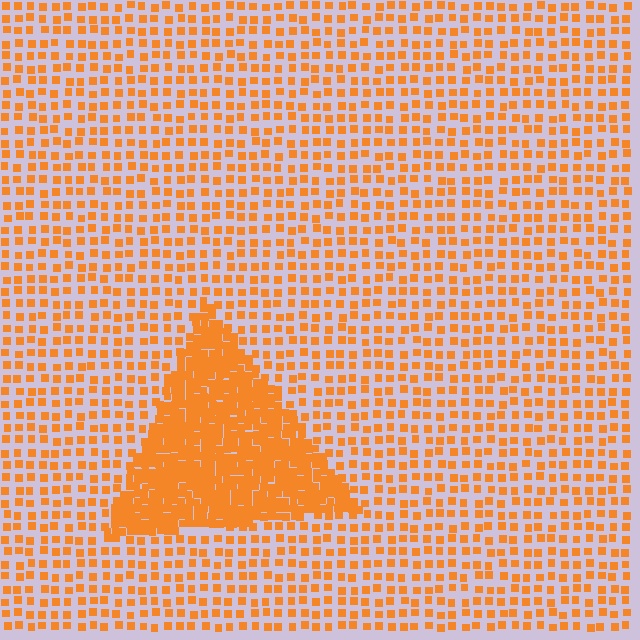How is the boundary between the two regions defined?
The boundary is defined by a change in element density (approximately 2.8x ratio). All elements are the same color, size, and shape.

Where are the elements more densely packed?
The elements are more densely packed inside the triangle boundary.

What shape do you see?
I see a triangle.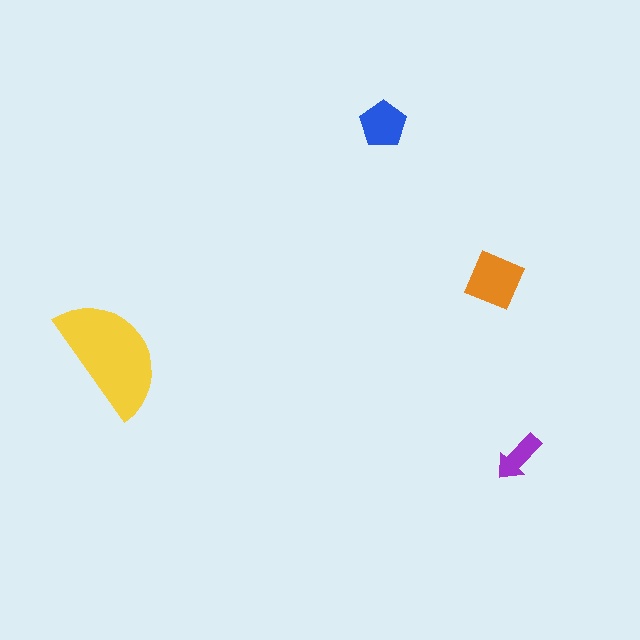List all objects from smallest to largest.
The purple arrow, the blue pentagon, the orange diamond, the yellow semicircle.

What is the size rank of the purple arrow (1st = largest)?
4th.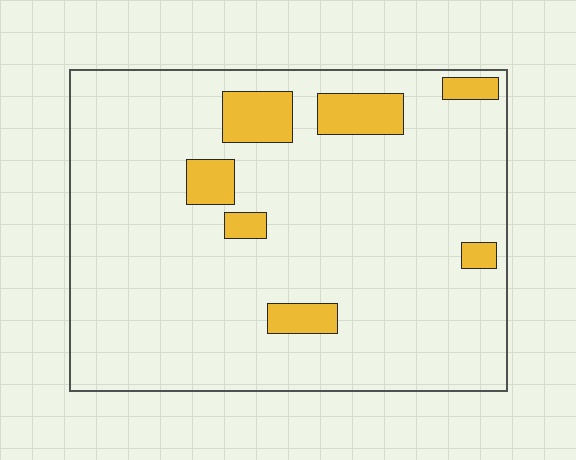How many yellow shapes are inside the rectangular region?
7.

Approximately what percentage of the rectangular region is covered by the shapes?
Approximately 10%.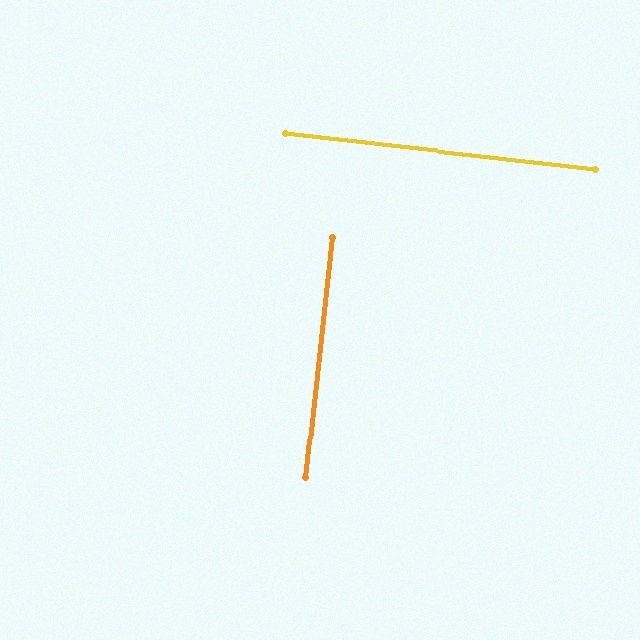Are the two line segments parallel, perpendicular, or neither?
Perpendicular — they meet at approximately 90°.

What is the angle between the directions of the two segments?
Approximately 90 degrees.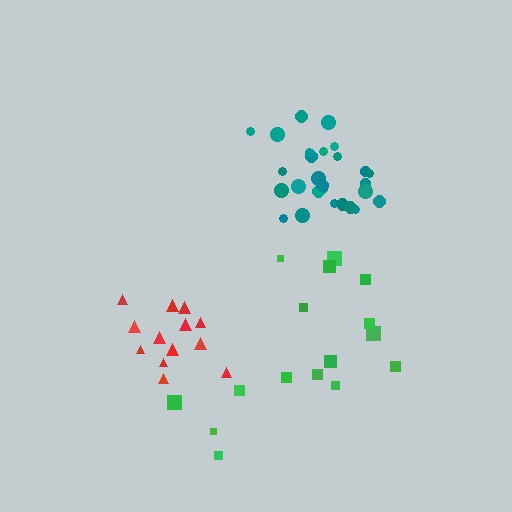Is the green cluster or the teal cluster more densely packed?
Teal.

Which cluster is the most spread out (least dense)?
Green.